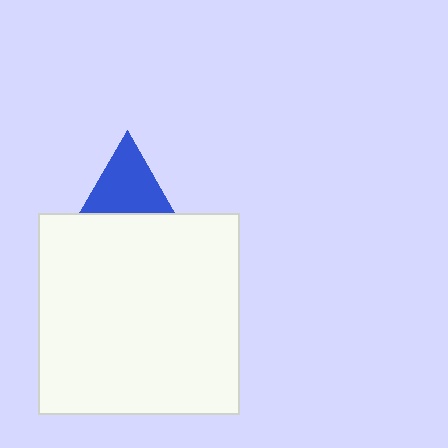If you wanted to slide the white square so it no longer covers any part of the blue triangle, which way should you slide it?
Slide it down — that is the most direct way to separate the two shapes.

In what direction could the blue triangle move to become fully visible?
The blue triangle could move up. That would shift it out from behind the white square entirely.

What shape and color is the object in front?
The object in front is a white square.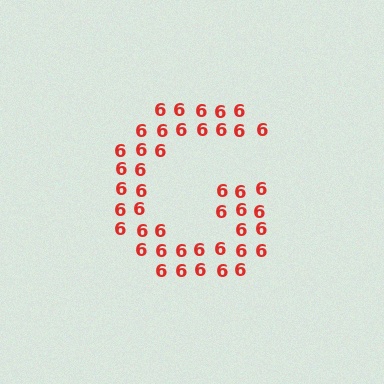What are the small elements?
The small elements are digit 6's.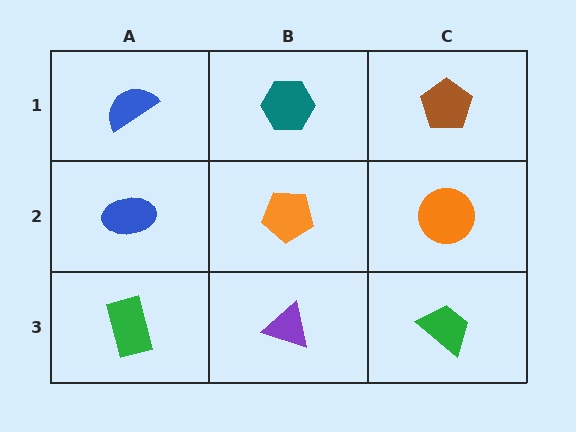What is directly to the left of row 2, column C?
An orange pentagon.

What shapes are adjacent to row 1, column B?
An orange pentagon (row 2, column B), a blue semicircle (row 1, column A), a brown pentagon (row 1, column C).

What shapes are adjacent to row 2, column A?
A blue semicircle (row 1, column A), a green rectangle (row 3, column A), an orange pentagon (row 2, column B).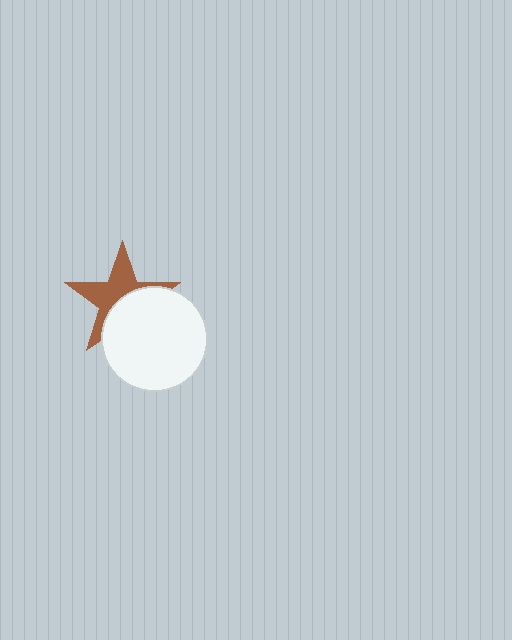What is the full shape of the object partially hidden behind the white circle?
The partially hidden object is a brown star.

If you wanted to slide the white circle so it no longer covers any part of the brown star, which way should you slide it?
Slide it toward the lower-right — that is the most direct way to separate the two shapes.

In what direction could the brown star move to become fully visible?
The brown star could move toward the upper-left. That would shift it out from behind the white circle entirely.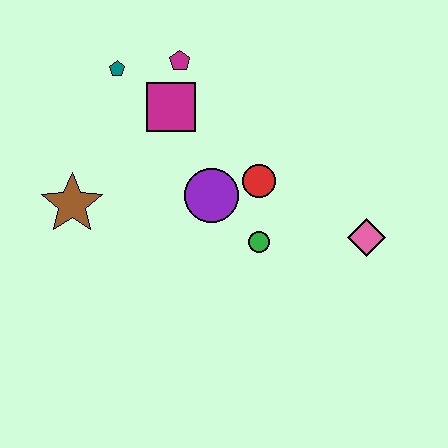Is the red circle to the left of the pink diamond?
Yes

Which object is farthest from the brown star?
The pink diamond is farthest from the brown star.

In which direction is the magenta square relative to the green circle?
The magenta square is above the green circle.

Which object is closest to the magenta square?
The magenta pentagon is closest to the magenta square.